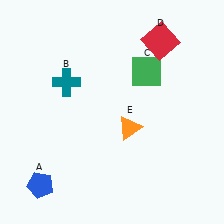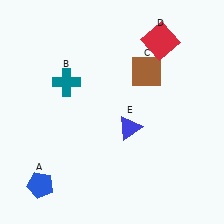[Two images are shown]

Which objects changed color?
C changed from green to brown. E changed from orange to blue.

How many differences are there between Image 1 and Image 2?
There are 2 differences between the two images.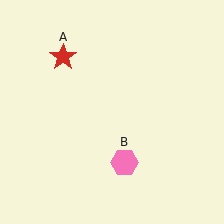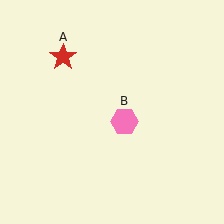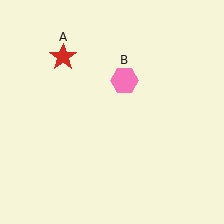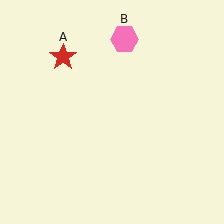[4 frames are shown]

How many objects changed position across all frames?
1 object changed position: pink hexagon (object B).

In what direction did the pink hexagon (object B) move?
The pink hexagon (object B) moved up.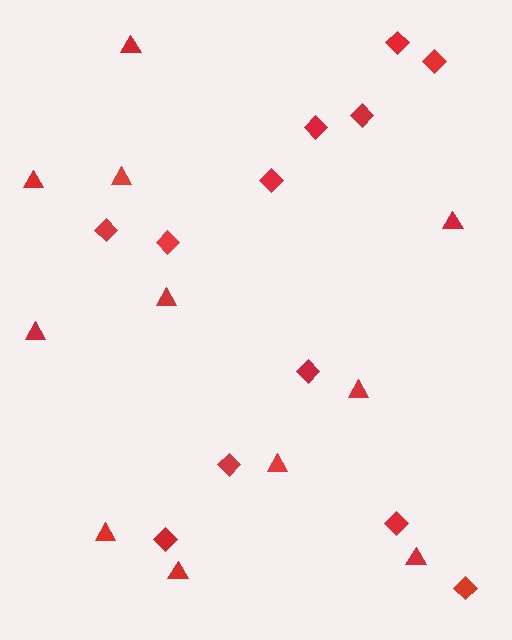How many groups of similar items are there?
There are 2 groups: one group of diamonds (12) and one group of triangles (11).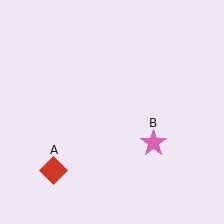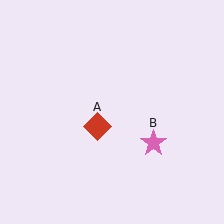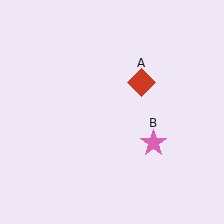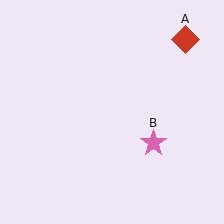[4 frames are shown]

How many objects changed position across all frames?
1 object changed position: red diamond (object A).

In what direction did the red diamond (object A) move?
The red diamond (object A) moved up and to the right.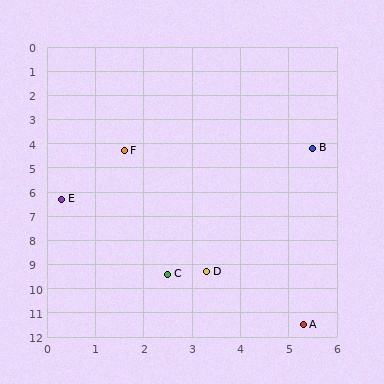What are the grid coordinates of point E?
Point E is at approximately (0.3, 6.3).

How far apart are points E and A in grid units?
Points E and A are about 7.2 grid units apart.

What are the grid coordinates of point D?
Point D is at approximately (3.3, 9.3).